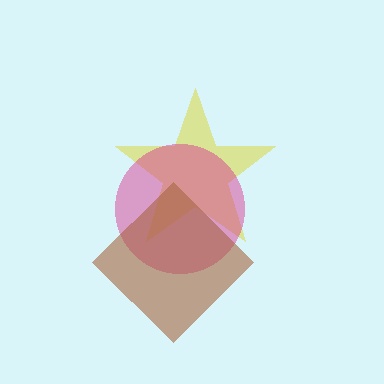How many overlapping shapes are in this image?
There are 3 overlapping shapes in the image.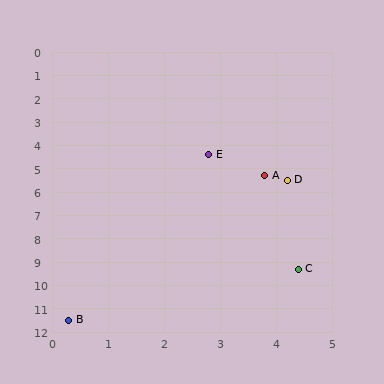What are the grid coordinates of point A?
Point A is at approximately (3.8, 5.3).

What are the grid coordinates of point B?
Point B is at approximately (0.3, 11.5).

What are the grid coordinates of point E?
Point E is at approximately (2.8, 4.4).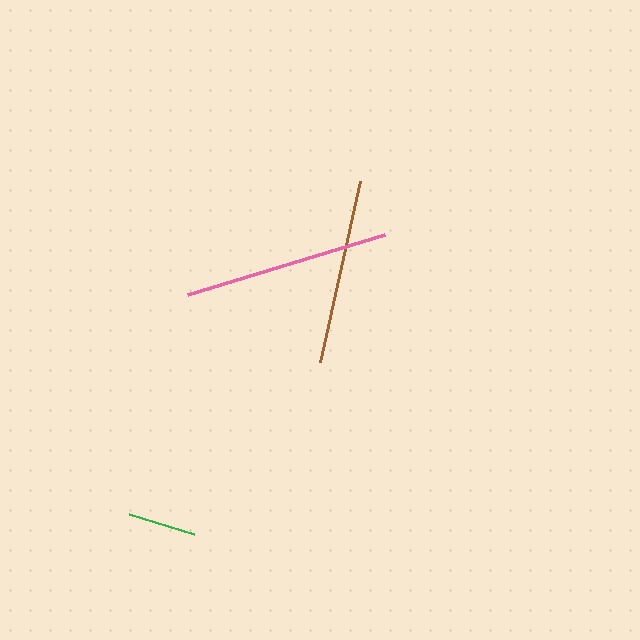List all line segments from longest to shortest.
From longest to shortest: pink, brown, green.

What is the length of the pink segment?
The pink segment is approximately 206 pixels long.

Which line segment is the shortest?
The green line is the shortest at approximately 68 pixels.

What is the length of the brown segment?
The brown segment is approximately 185 pixels long.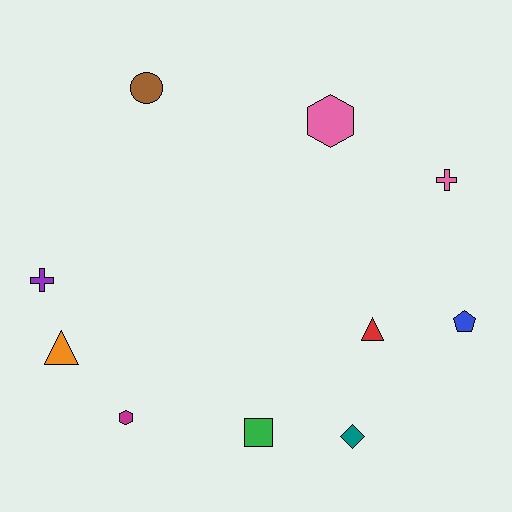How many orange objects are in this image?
There is 1 orange object.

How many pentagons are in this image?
There is 1 pentagon.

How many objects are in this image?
There are 10 objects.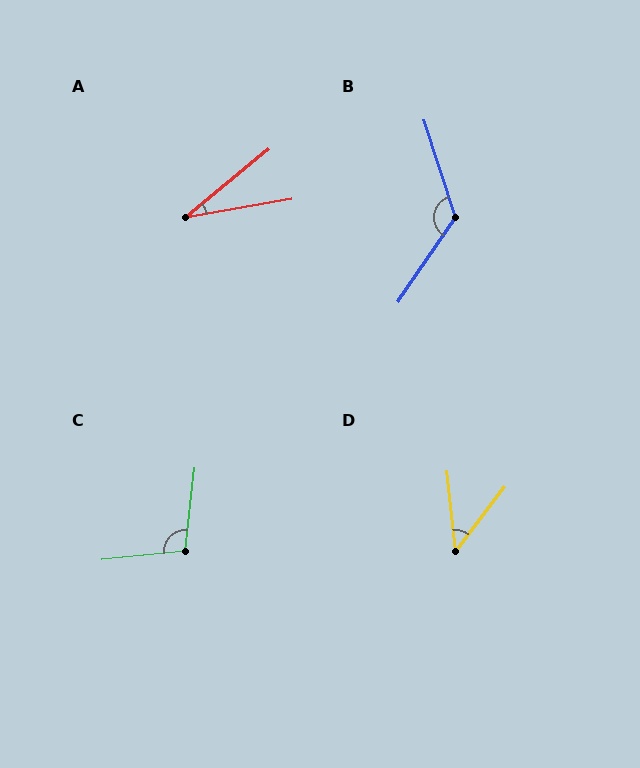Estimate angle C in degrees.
Approximately 102 degrees.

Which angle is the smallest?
A, at approximately 30 degrees.